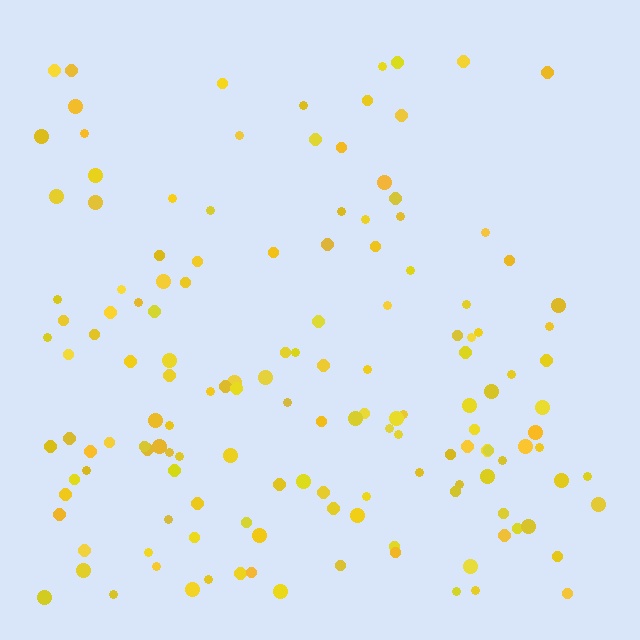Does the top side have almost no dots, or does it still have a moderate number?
Still a moderate number, just noticeably fewer than the bottom.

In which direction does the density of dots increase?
From top to bottom, with the bottom side densest.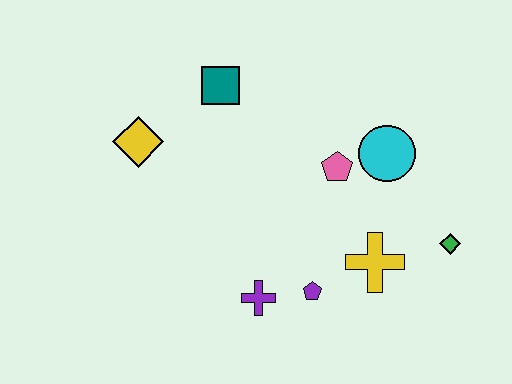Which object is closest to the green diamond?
The yellow cross is closest to the green diamond.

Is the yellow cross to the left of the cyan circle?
Yes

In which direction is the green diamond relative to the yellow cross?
The green diamond is to the right of the yellow cross.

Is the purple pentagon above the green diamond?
No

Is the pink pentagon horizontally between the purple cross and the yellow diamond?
No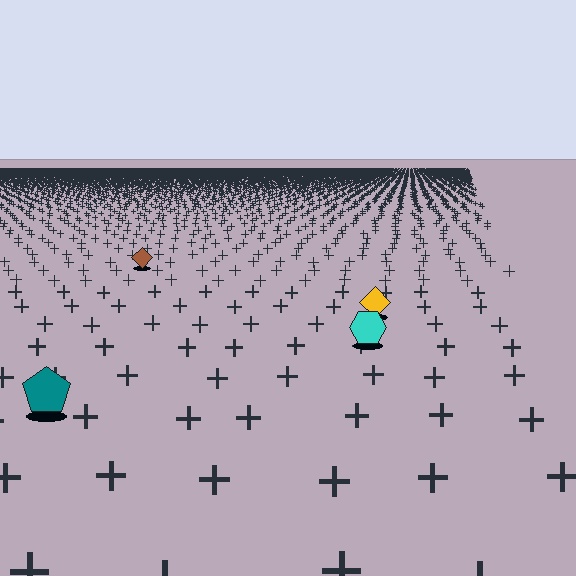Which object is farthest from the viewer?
The brown diamond is farthest from the viewer. It appears smaller and the ground texture around it is denser.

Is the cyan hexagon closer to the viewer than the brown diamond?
Yes. The cyan hexagon is closer — you can tell from the texture gradient: the ground texture is coarser near it.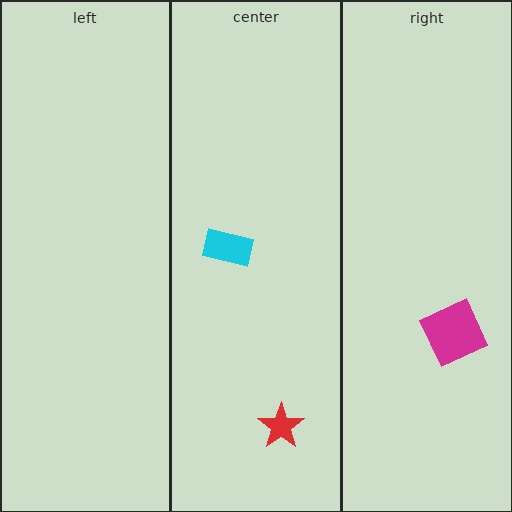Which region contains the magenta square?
The right region.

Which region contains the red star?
The center region.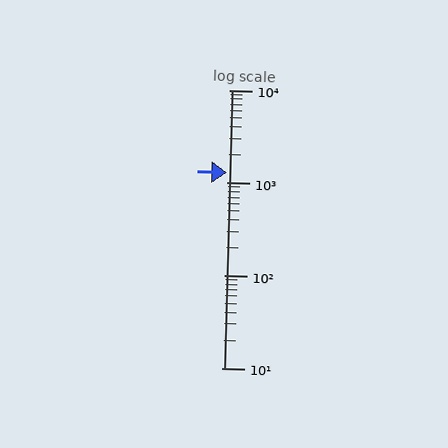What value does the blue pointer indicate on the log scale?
The pointer indicates approximately 1300.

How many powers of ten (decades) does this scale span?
The scale spans 3 decades, from 10 to 10000.